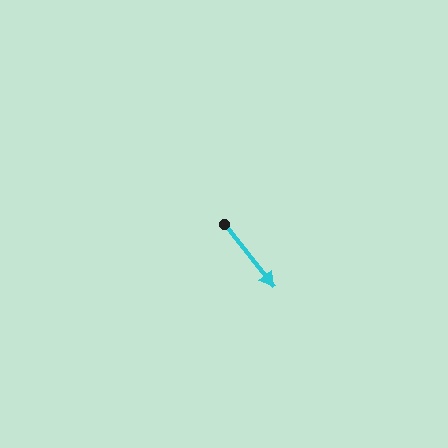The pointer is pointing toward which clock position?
Roughly 5 o'clock.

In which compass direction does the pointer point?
Southeast.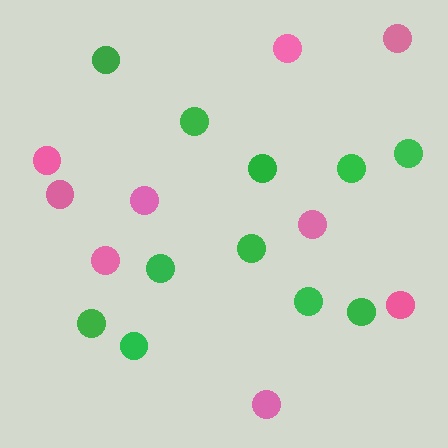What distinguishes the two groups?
There are 2 groups: one group of pink circles (9) and one group of green circles (11).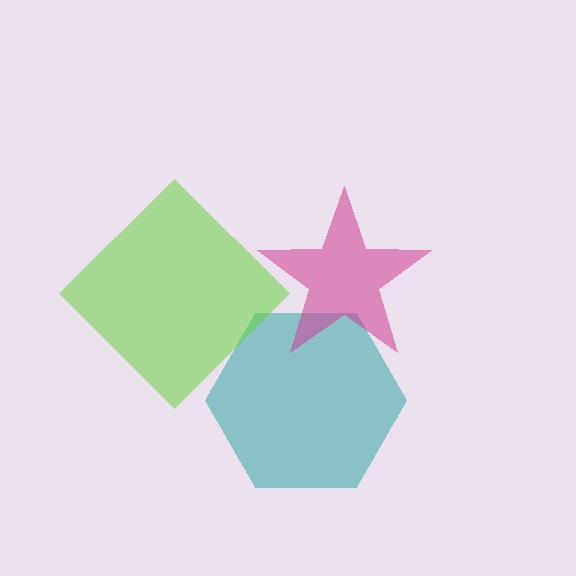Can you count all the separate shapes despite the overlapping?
Yes, there are 3 separate shapes.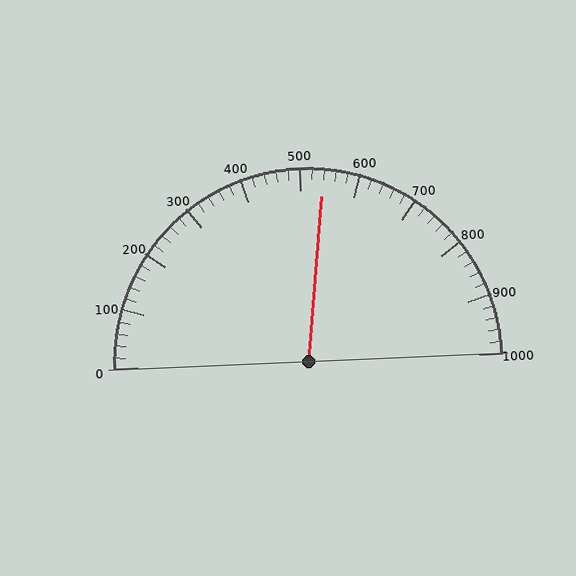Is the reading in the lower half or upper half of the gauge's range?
The reading is in the upper half of the range (0 to 1000).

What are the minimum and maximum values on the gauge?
The gauge ranges from 0 to 1000.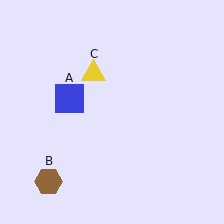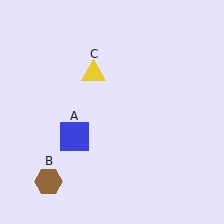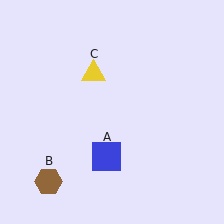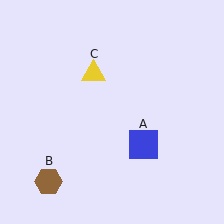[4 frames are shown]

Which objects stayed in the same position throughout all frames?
Brown hexagon (object B) and yellow triangle (object C) remained stationary.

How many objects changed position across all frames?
1 object changed position: blue square (object A).